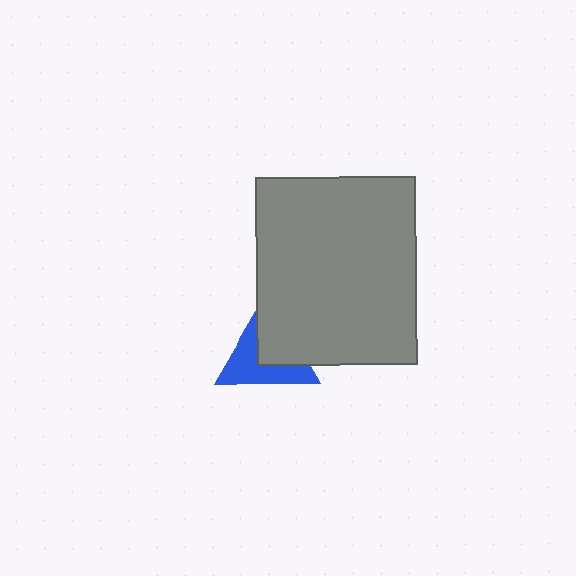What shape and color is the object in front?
The object in front is a gray rectangle.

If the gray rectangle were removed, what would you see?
You would see the complete blue triangle.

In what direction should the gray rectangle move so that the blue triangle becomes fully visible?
The gray rectangle should move toward the upper-right. That is the shortest direction to clear the overlap and leave the blue triangle fully visible.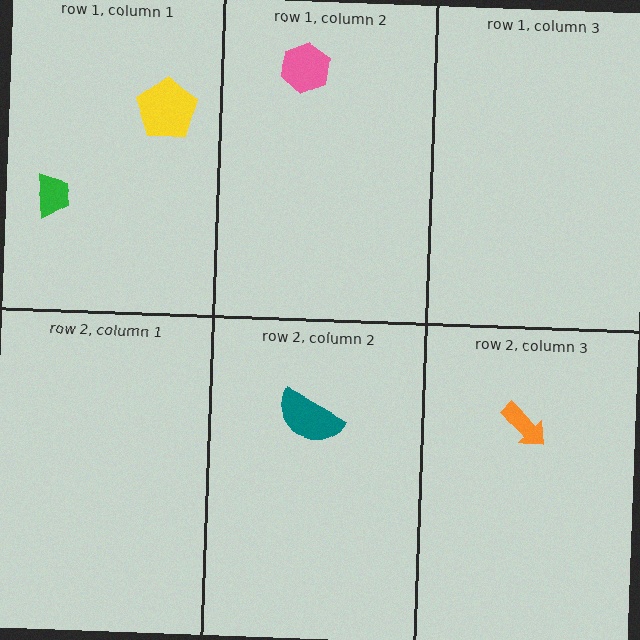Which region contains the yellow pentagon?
The row 1, column 1 region.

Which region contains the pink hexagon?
The row 1, column 2 region.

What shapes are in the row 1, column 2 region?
The pink hexagon.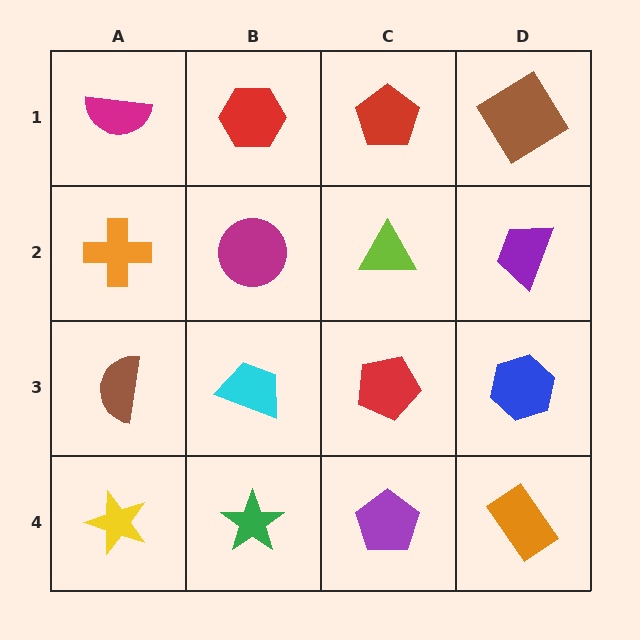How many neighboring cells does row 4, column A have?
2.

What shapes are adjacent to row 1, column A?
An orange cross (row 2, column A), a red hexagon (row 1, column B).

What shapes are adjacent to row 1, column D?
A purple trapezoid (row 2, column D), a red pentagon (row 1, column C).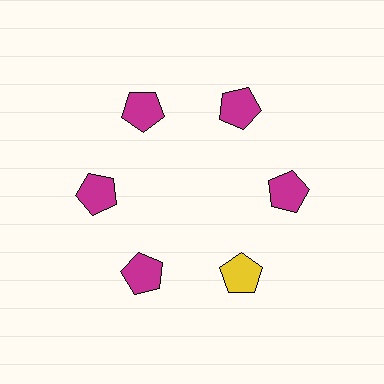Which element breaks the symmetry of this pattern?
The yellow pentagon at roughly the 5 o'clock position breaks the symmetry. All other shapes are magenta pentagons.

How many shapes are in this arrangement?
There are 6 shapes arranged in a ring pattern.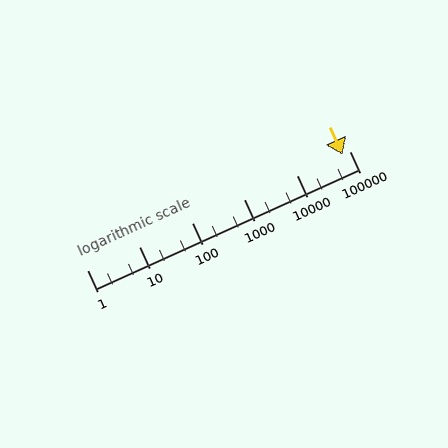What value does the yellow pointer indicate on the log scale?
The pointer indicates approximately 75000.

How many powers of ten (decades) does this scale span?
The scale spans 5 decades, from 1 to 100000.